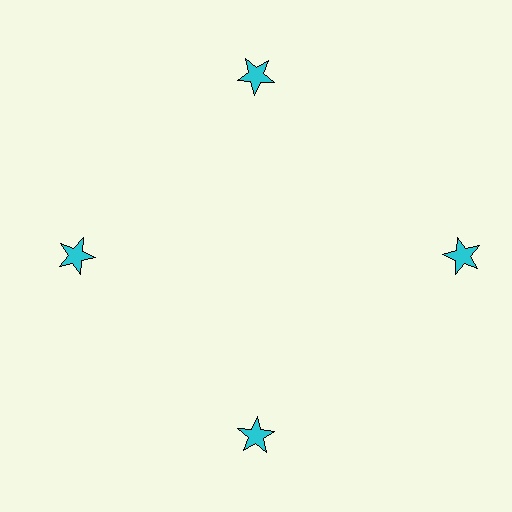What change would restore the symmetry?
The symmetry would be restored by moving it inward, back onto the ring so that all 4 stars sit at equal angles and equal distance from the center.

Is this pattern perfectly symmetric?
No. The 4 cyan stars are arranged in a ring, but one element near the 3 o'clock position is pushed outward from the center, breaking the 4-fold rotational symmetry.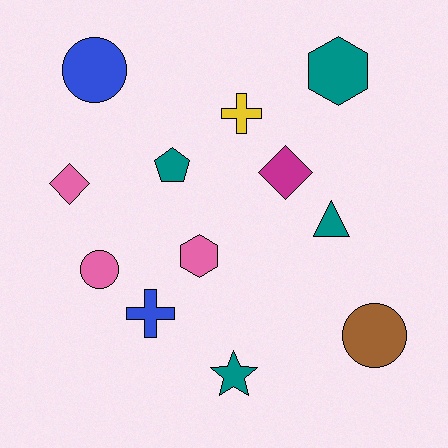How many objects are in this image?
There are 12 objects.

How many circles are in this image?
There are 3 circles.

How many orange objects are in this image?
There are no orange objects.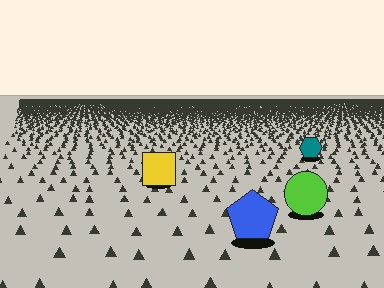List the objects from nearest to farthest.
From nearest to farthest: the blue pentagon, the lime circle, the yellow square, the teal hexagon.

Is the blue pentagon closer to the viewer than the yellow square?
Yes. The blue pentagon is closer — you can tell from the texture gradient: the ground texture is coarser near it.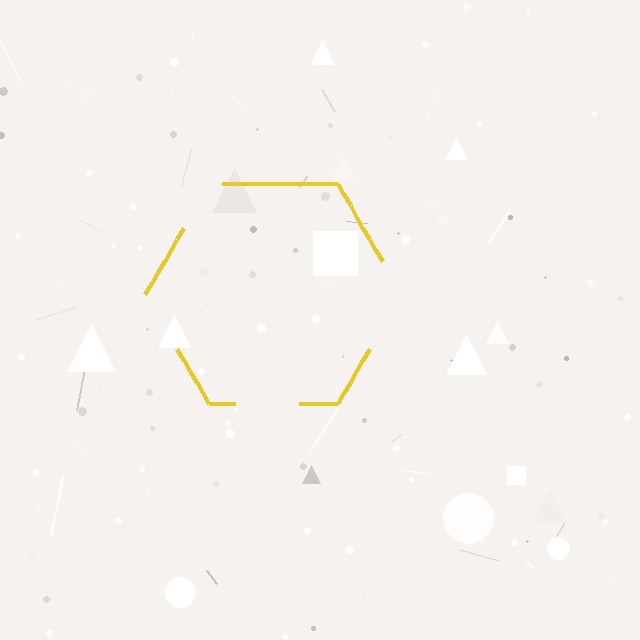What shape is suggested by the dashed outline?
The dashed outline suggests a hexagon.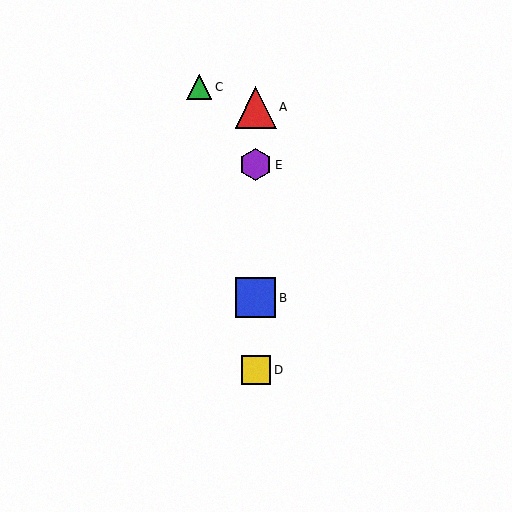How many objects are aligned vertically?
4 objects (A, B, D, E) are aligned vertically.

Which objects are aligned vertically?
Objects A, B, D, E are aligned vertically.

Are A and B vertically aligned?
Yes, both are at x≈256.